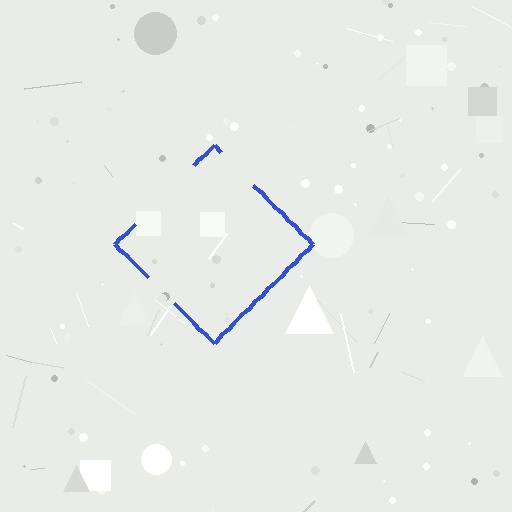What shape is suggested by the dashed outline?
The dashed outline suggests a diamond.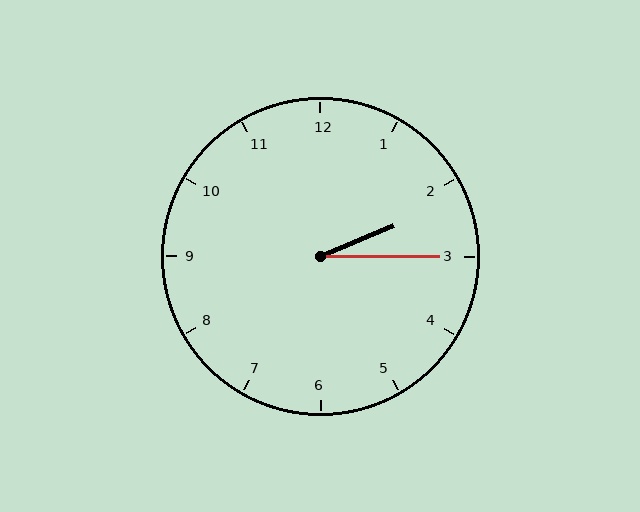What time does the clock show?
2:15.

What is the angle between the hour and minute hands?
Approximately 22 degrees.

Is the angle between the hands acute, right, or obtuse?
It is acute.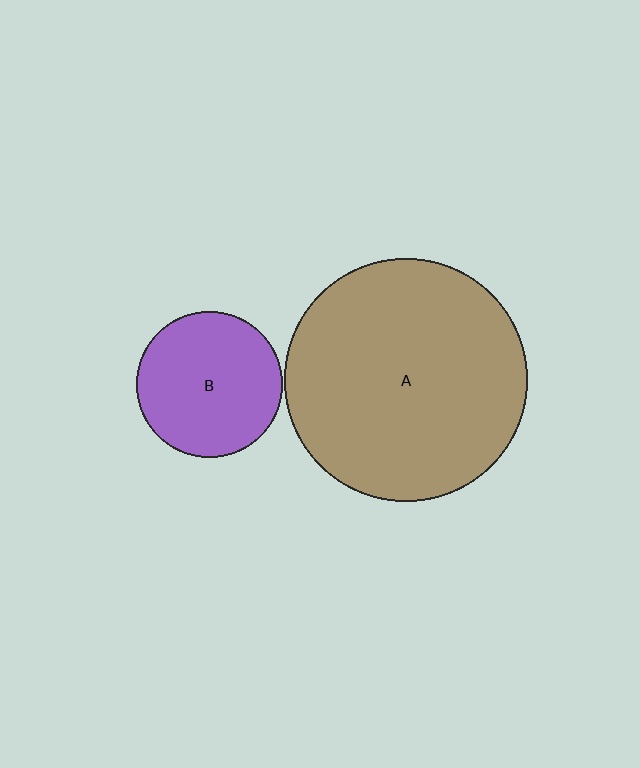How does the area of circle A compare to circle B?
Approximately 2.8 times.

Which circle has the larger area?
Circle A (brown).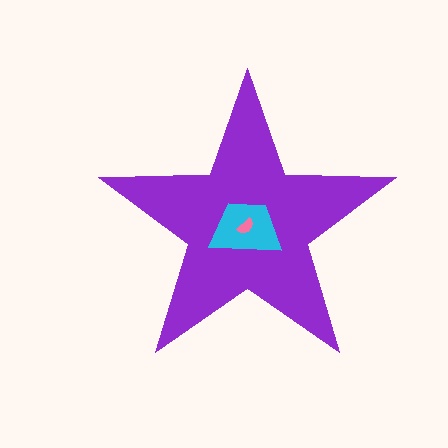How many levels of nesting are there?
3.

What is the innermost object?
The pink semicircle.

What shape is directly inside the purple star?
The cyan trapezoid.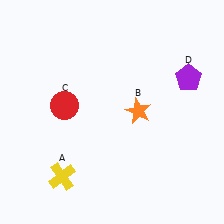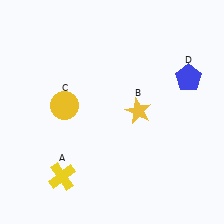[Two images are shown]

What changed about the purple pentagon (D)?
In Image 1, D is purple. In Image 2, it changed to blue.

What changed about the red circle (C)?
In Image 1, C is red. In Image 2, it changed to yellow.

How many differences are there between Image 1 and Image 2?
There are 3 differences between the two images.